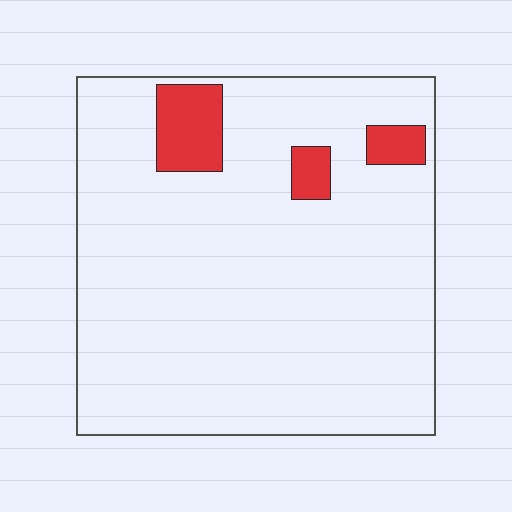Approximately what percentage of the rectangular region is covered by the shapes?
Approximately 10%.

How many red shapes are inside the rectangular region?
3.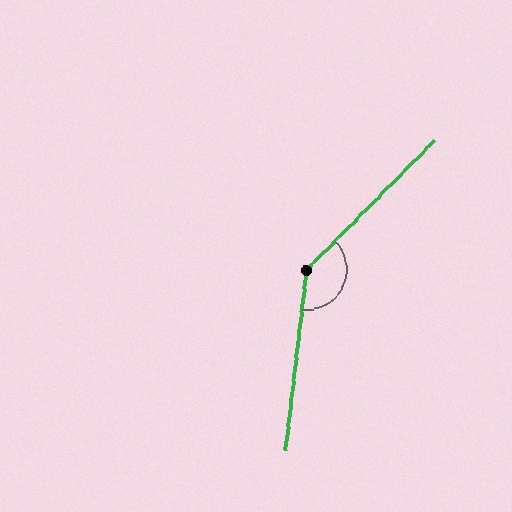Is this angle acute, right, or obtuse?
It is obtuse.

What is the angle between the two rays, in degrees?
Approximately 142 degrees.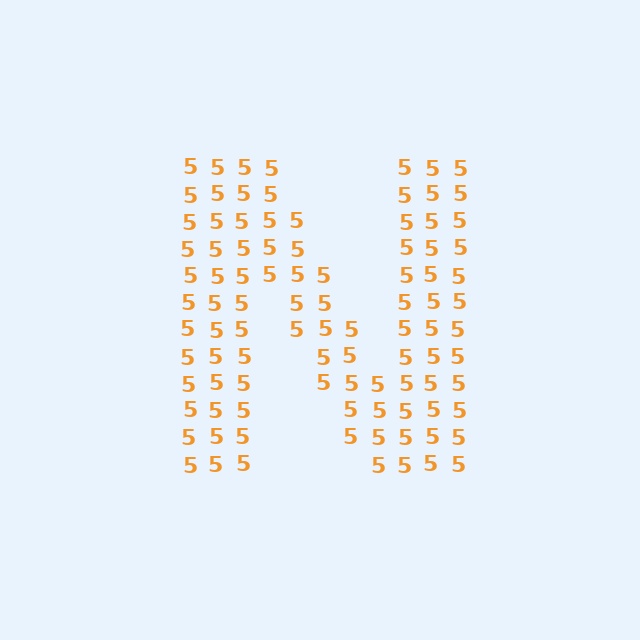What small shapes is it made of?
It is made of small digit 5's.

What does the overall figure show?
The overall figure shows the letter N.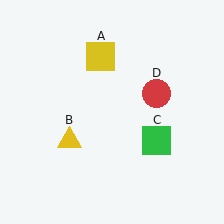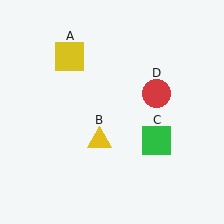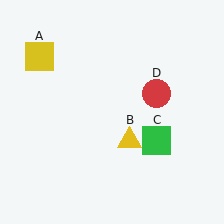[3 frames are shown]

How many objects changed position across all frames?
2 objects changed position: yellow square (object A), yellow triangle (object B).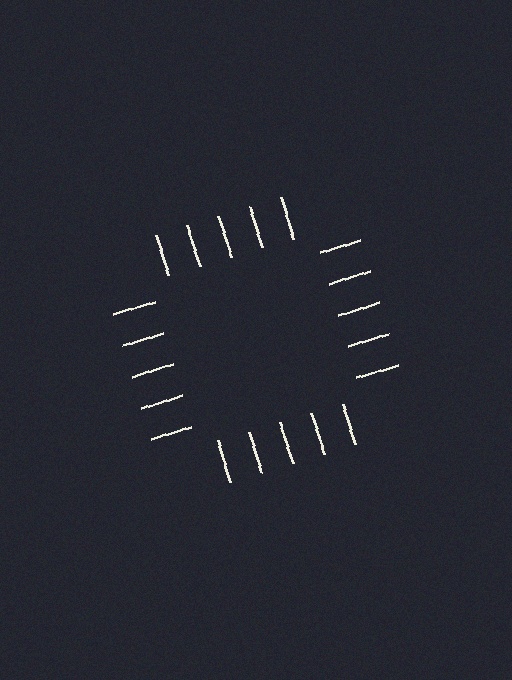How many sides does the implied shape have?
4 sides — the line-ends trace a square.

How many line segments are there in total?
20 — 5 along each of the 4 edges.